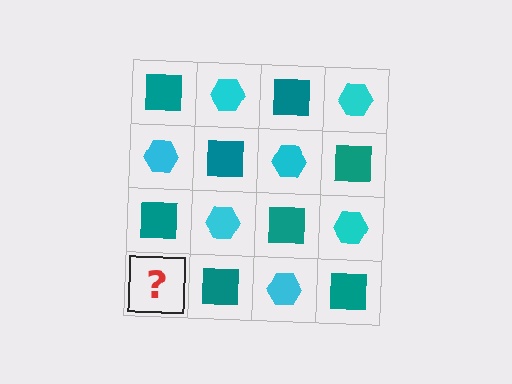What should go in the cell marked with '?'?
The missing cell should contain a cyan hexagon.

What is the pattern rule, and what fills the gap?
The rule is that it alternates teal square and cyan hexagon in a checkerboard pattern. The gap should be filled with a cyan hexagon.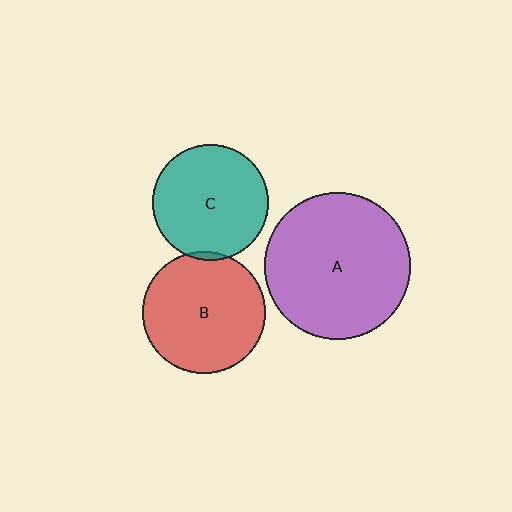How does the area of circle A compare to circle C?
Approximately 1.6 times.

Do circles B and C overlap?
Yes.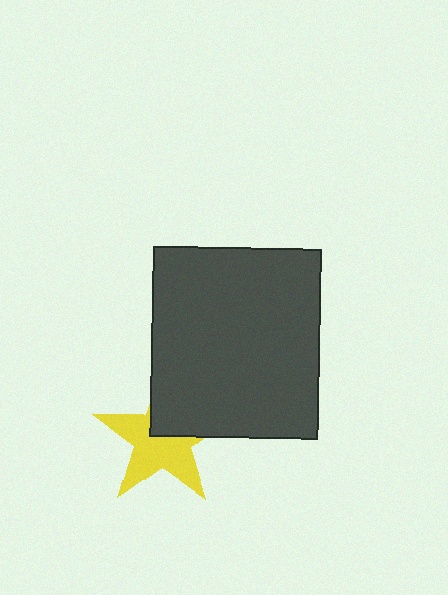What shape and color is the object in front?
The object in front is a dark gray rectangle.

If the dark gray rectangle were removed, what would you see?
You would see the complete yellow star.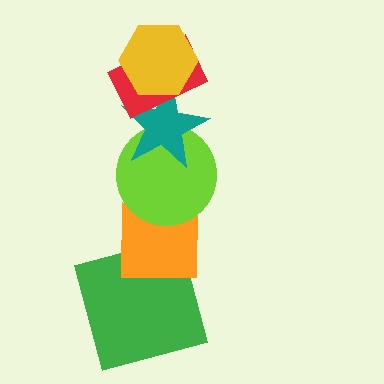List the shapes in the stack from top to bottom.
From top to bottom: the yellow hexagon, the red rectangle, the teal star, the lime circle, the orange square, the green square.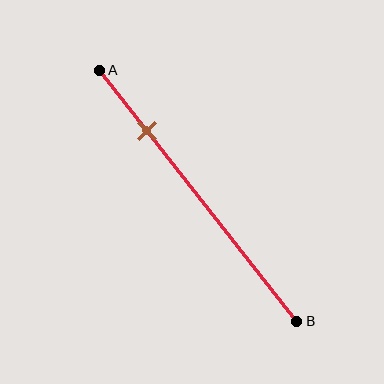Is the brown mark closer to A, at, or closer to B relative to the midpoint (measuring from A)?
The brown mark is closer to point A than the midpoint of segment AB.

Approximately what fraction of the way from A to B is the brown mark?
The brown mark is approximately 25% of the way from A to B.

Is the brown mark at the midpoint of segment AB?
No, the mark is at about 25% from A, not at the 50% midpoint.